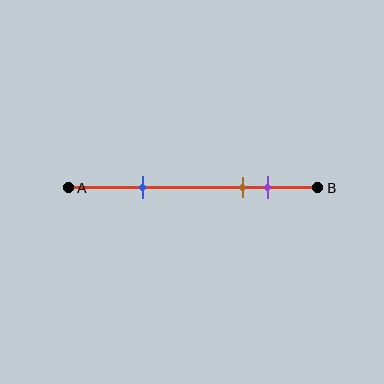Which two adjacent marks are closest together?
The brown and purple marks are the closest adjacent pair.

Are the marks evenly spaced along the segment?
No, the marks are not evenly spaced.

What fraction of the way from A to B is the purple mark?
The purple mark is approximately 80% (0.8) of the way from A to B.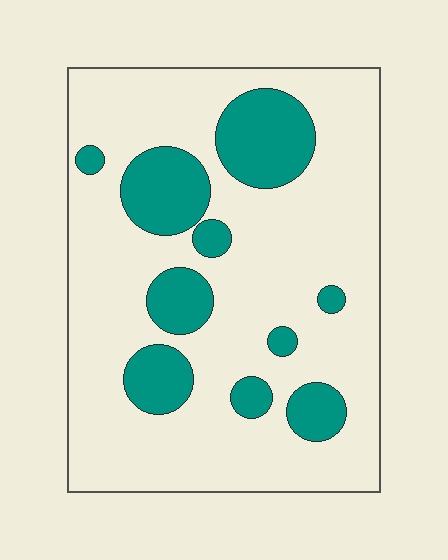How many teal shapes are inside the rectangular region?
10.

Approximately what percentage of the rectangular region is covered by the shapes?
Approximately 20%.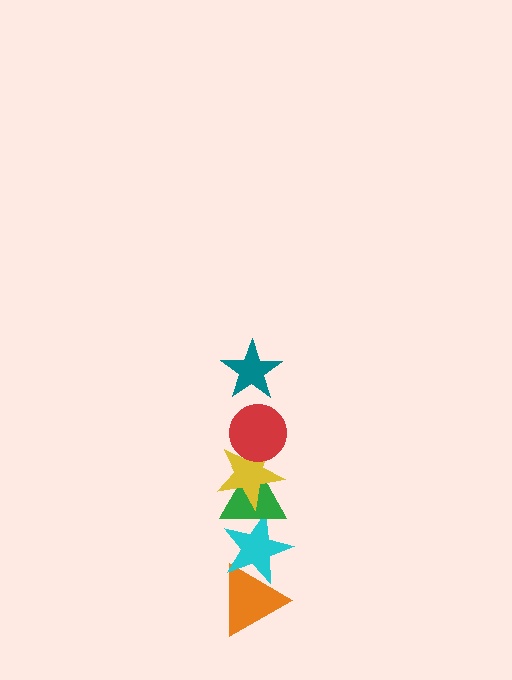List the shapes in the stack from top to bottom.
From top to bottom: the teal star, the red circle, the yellow star, the green triangle, the cyan star, the orange triangle.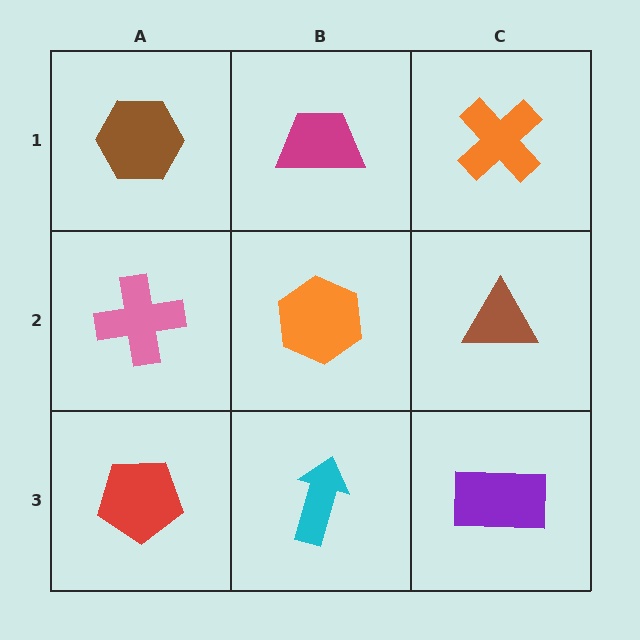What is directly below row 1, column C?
A brown triangle.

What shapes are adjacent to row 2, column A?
A brown hexagon (row 1, column A), a red pentagon (row 3, column A), an orange hexagon (row 2, column B).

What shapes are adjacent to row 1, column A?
A pink cross (row 2, column A), a magenta trapezoid (row 1, column B).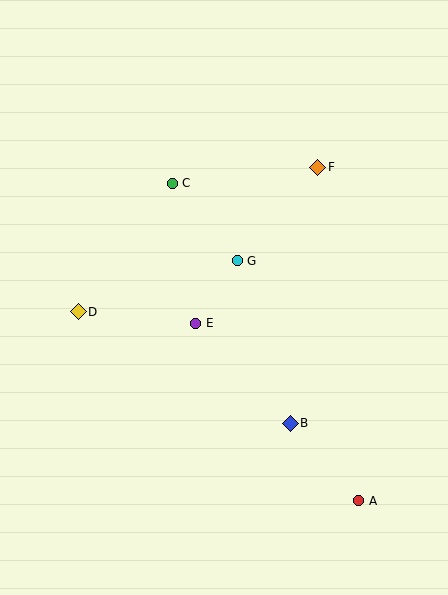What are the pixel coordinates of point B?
Point B is at (290, 423).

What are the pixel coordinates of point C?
Point C is at (172, 183).